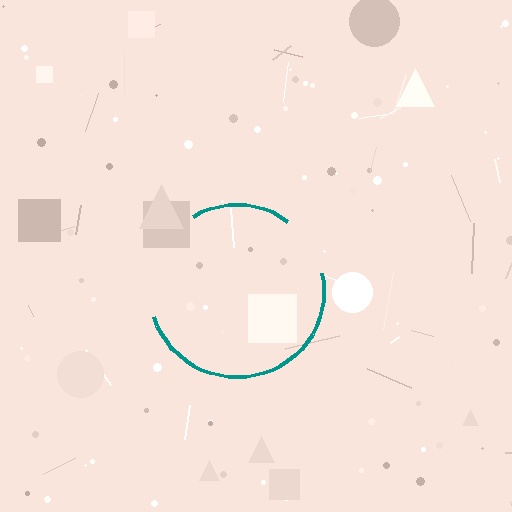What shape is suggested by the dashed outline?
The dashed outline suggests a circle.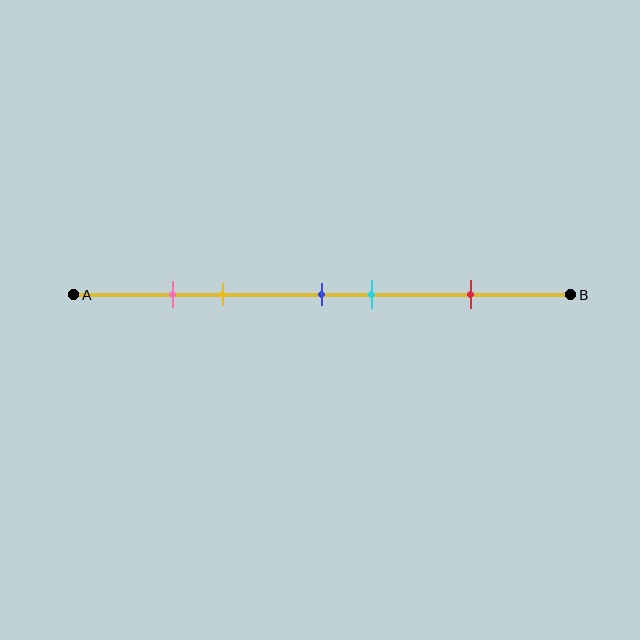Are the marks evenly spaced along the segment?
No, the marks are not evenly spaced.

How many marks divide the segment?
There are 5 marks dividing the segment.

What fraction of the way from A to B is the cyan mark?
The cyan mark is approximately 60% (0.6) of the way from A to B.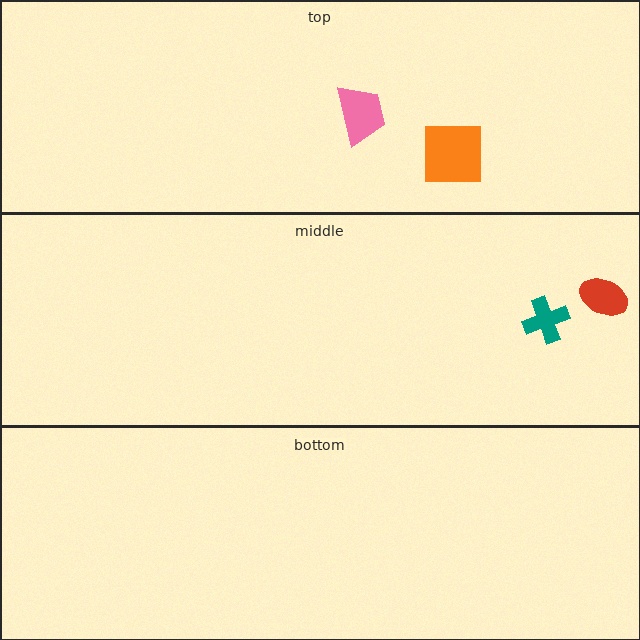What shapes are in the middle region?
The red ellipse, the teal cross.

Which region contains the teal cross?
The middle region.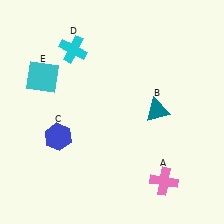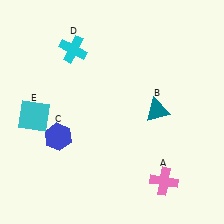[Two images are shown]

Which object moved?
The cyan square (E) moved down.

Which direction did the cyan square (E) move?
The cyan square (E) moved down.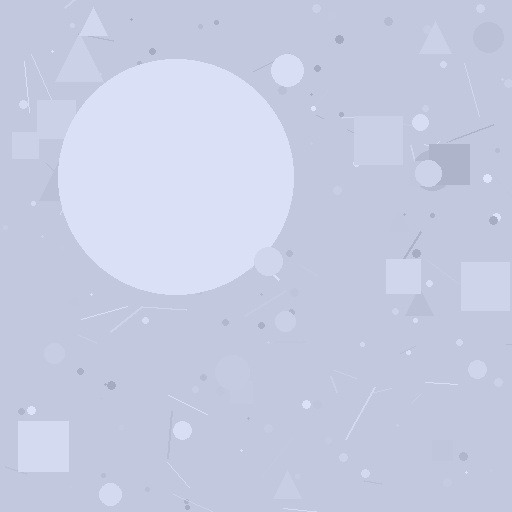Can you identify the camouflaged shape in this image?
The camouflaged shape is a circle.